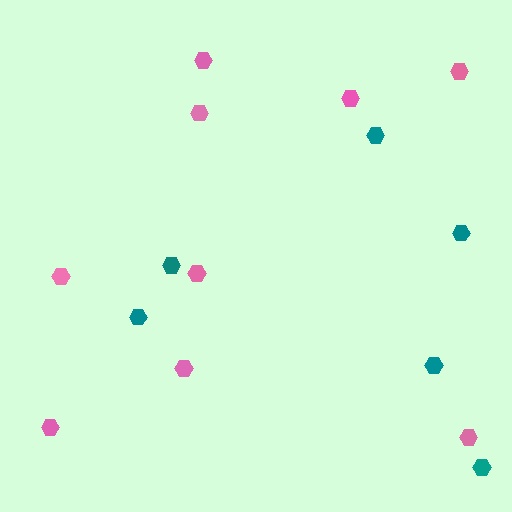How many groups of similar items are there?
There are 2 groups: one group of pink hexagons (9) and one group of teal hexagons (6).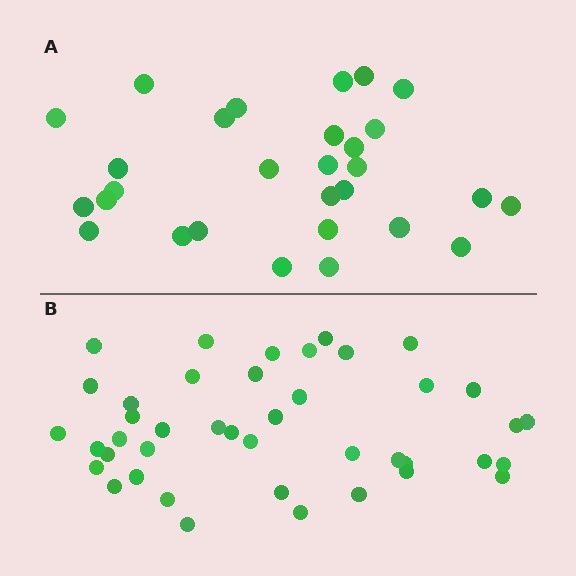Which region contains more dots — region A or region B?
Region B (the bottom region) has more dots.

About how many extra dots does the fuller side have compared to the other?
Region B has approximately 15 more dots than region A.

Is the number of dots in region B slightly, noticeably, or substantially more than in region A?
Region B has noticeably more, but not dramatically so. The ratio is roughly 1.4 to 1.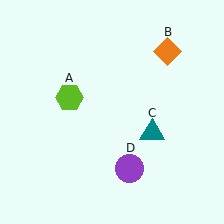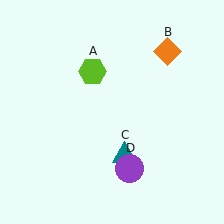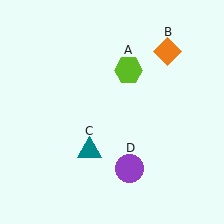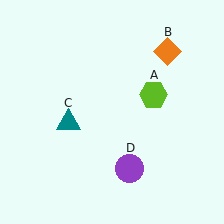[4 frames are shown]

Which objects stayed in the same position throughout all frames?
Orange diamond (object B) and purple circle (object D) remained stationary.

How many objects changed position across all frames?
2 objects changed position: lime hexagon (object A), teal triangle (object C).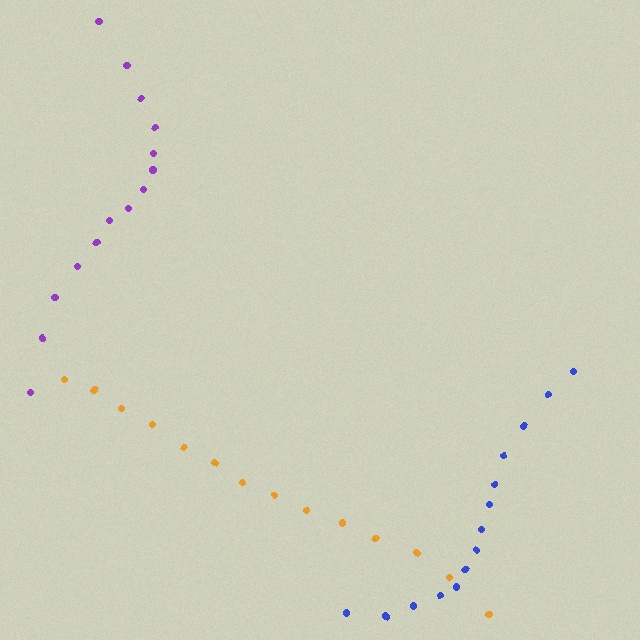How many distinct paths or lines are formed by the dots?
There are 3 distinct paths.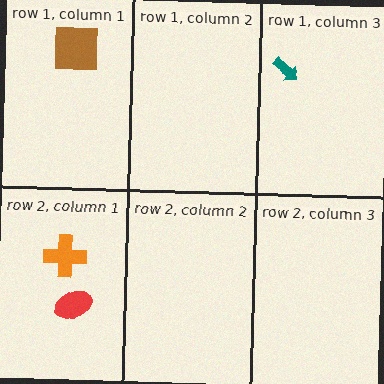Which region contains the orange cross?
The row 2, column 1 region.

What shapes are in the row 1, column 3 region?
The teal arrow.